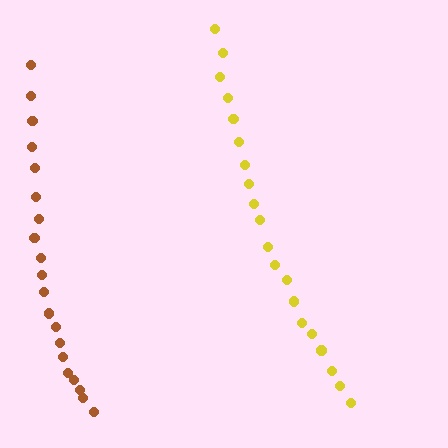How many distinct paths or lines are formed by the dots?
There are 2 distinct paths.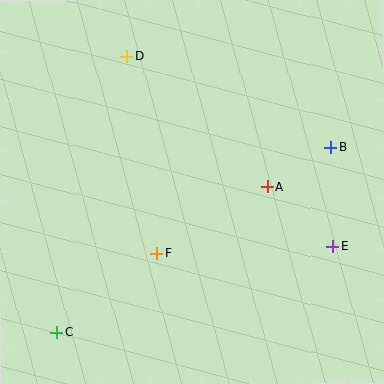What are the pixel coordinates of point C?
Point C is at (56, 332).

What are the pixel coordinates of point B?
Point B is at (331, 148).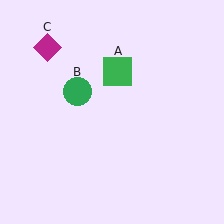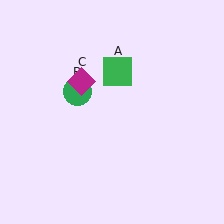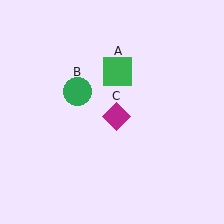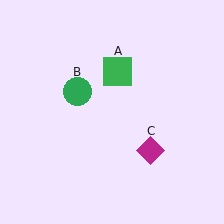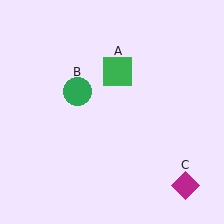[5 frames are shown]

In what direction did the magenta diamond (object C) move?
The magenta diamond (object C) moved down and to the right.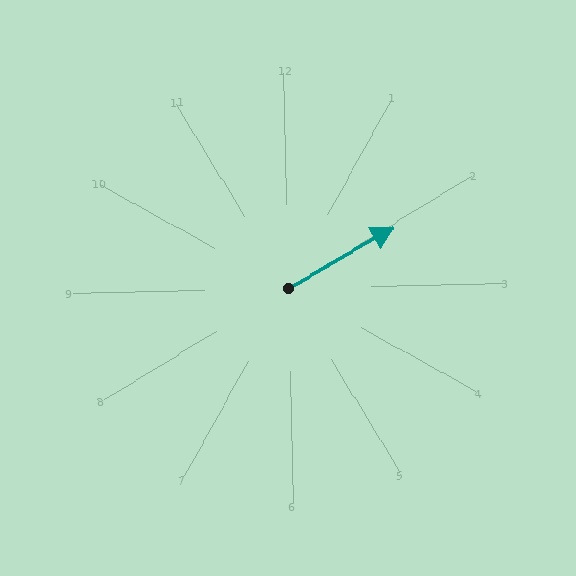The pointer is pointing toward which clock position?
Roughly 2 o'clock.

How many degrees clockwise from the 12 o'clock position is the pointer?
Approximately 61 degrees.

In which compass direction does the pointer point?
Northeast.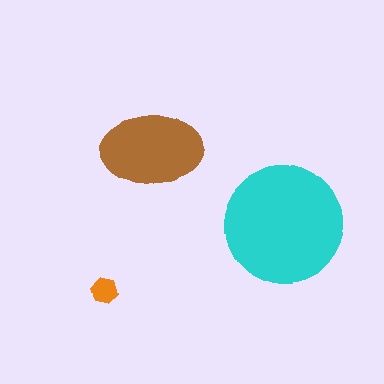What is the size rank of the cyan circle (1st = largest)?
1st.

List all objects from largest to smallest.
The cyan circle, the brown ellipse, the orange hexagon.